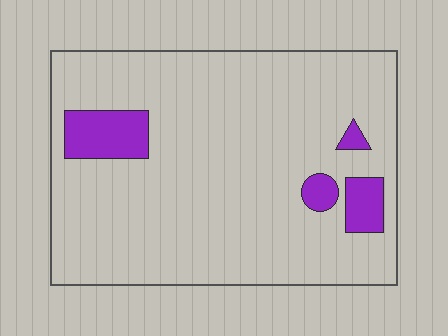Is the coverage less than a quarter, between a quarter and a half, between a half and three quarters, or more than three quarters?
Less than a quarter.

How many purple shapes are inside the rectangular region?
4.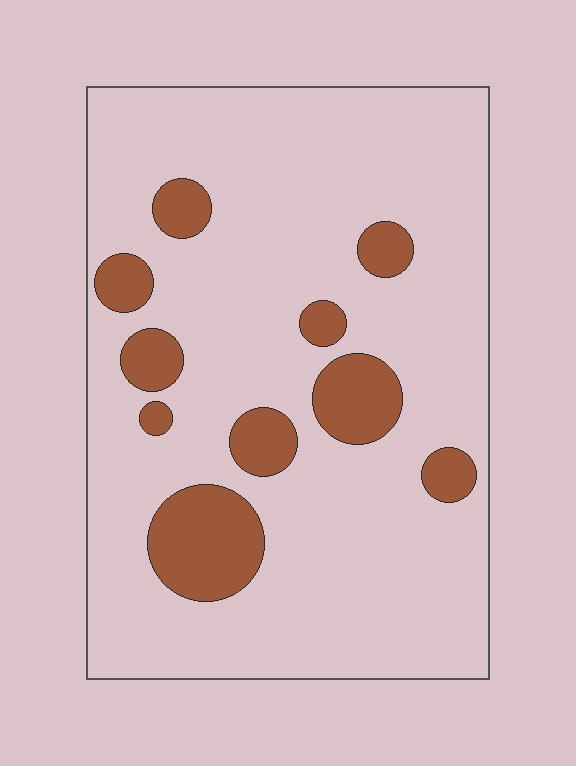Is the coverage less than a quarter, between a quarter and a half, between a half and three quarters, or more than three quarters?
Less than a quarter.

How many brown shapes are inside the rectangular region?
10.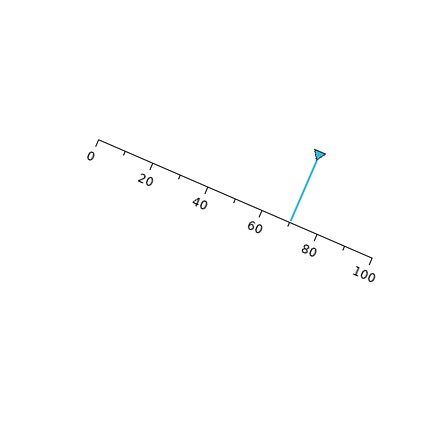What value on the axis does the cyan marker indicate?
The marker indicates approximately 70.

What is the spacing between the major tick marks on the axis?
The major ticks are spaced 20 apart.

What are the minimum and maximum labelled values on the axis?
The axis runs from 0 to 100.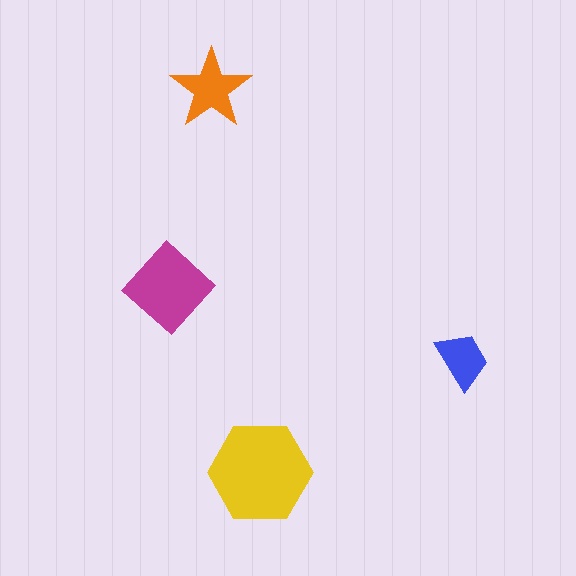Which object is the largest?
The yellow hexagon.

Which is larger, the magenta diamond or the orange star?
The magenta diamond.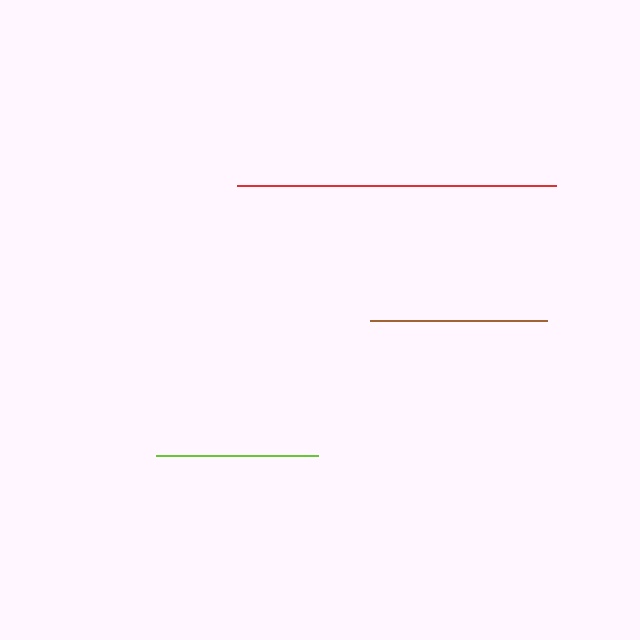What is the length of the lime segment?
The lime segment is approximately 162 pixels long.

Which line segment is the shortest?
The lime line is the shortest at approximately 162 pixels.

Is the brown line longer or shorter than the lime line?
The brown line is longer than the lime line.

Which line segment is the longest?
The red line is the longest at approximately 319 pixels.